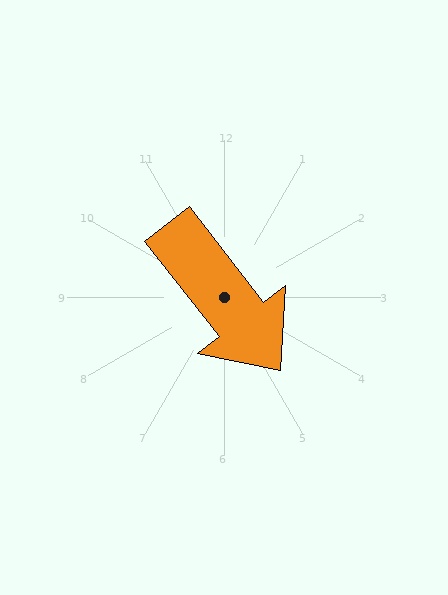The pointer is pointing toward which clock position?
Roughly 5 o'clock.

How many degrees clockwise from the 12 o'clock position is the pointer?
Approximately 142 degrees.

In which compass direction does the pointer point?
Southeast.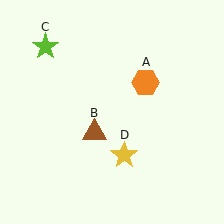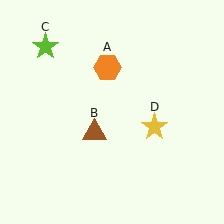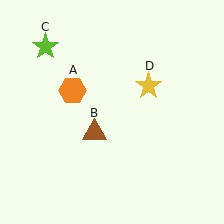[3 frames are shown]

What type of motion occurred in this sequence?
The orange hexagon (object A), yellow star (object D) rotated counterclockwise around the center of the scene.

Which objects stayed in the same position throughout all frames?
Brown triangle (object B) and lime star (object C) remained stationary.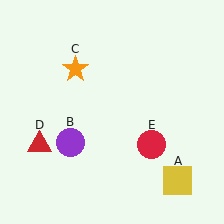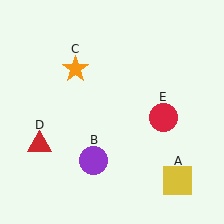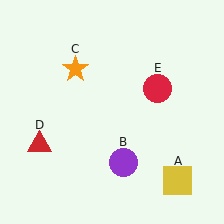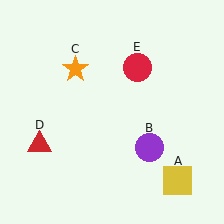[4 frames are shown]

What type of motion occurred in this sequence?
The purple circle (object B), red circle (object E) rotated counterclockwise around the center of the scene.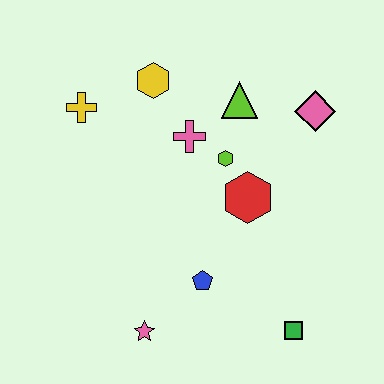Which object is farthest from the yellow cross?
The green square is farthest from the yellow cross.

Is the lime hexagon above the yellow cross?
No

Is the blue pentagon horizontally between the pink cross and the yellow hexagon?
No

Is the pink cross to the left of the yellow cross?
No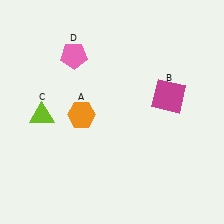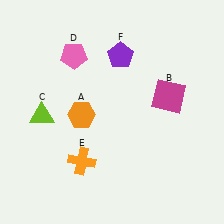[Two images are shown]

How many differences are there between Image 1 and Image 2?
There are 2 differences between the two images.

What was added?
An orange cross (E), a purple pentagon (F) were added in Image 2.